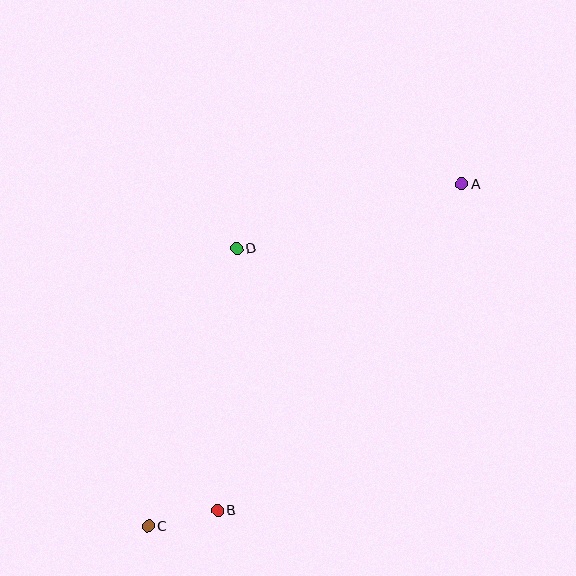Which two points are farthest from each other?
Points A and C are farthest from each other.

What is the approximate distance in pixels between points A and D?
The distance between A and D is approximately 234 pixels.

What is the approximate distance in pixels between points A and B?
The distance between A and B is approximately 407 pixels.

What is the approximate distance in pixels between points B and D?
The distance between B and D is approximately 262 pixels.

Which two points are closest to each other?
Points B and C are closest to each other.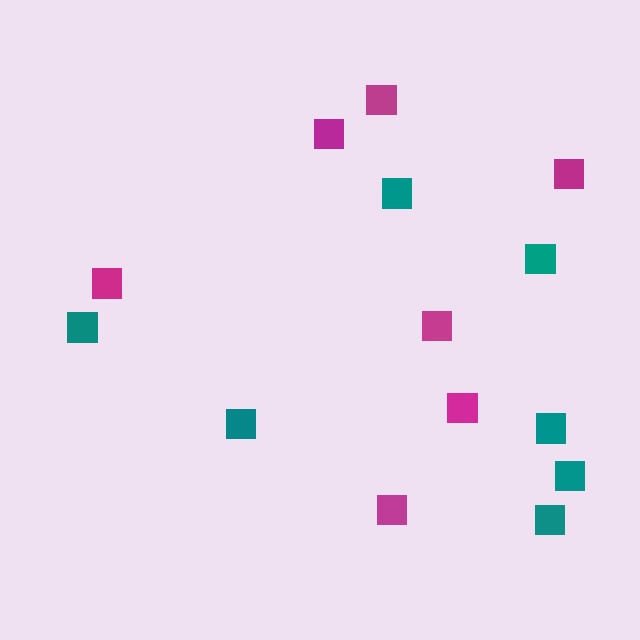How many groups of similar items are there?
There are 2 groups: one group of teal squares (7) and one group of magenta squares (7).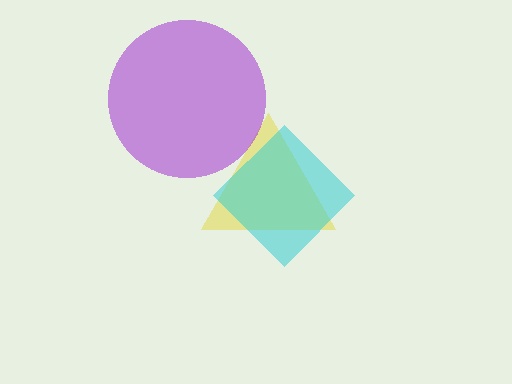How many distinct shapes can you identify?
There are 3 distinct shapes: a yellow triangle, a cyan diamond, a purple circle.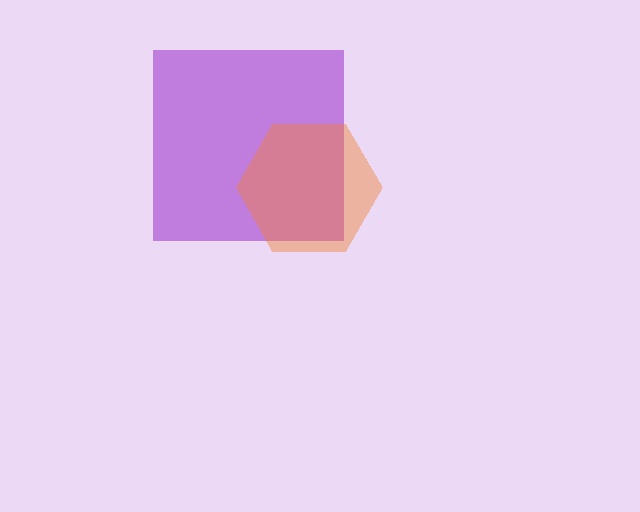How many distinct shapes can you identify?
There are 2 distinct shapes: a purple square, an orange hexagon.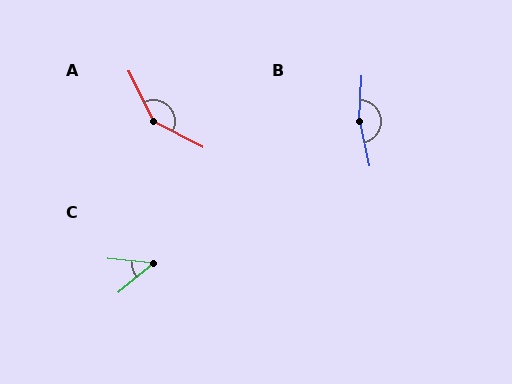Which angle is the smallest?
C, at approximately 46 degrees.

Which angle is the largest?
B, at approximately 165 degrees.